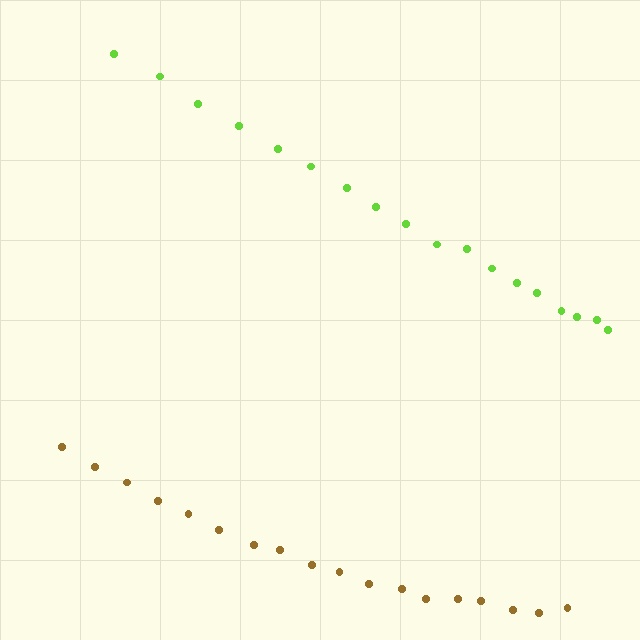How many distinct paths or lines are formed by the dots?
There are 2 distinct paths.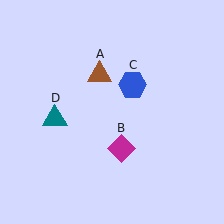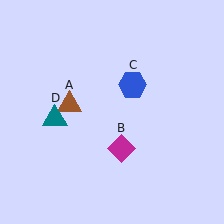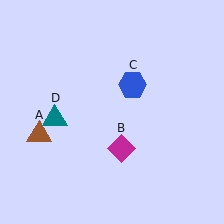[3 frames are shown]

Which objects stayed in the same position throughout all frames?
Magenta diamond (object B) and blue hexagon (object C) and teal triangle (object D) remained stationary.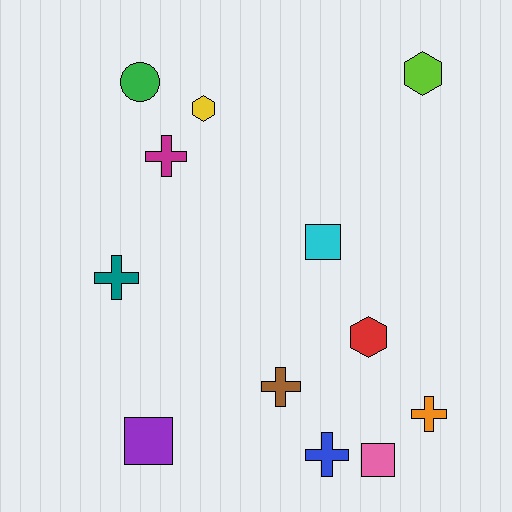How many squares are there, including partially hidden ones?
There are 3 squares.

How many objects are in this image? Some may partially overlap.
There are 12 objects.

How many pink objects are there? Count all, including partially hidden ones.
There is 1 pink object.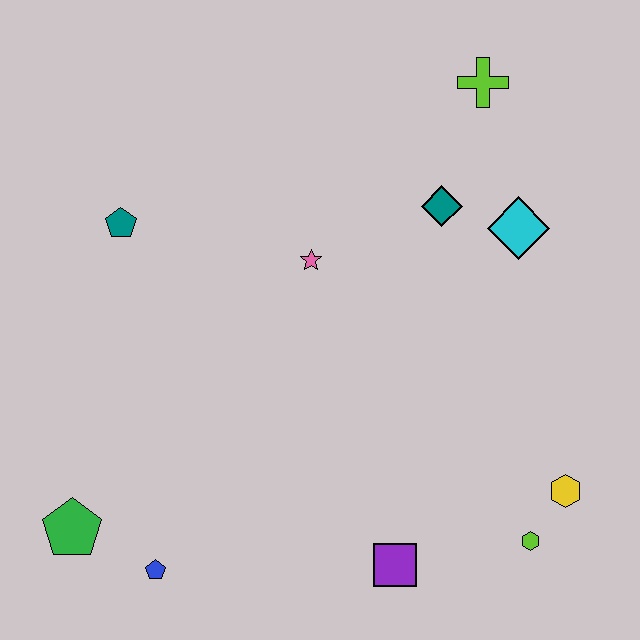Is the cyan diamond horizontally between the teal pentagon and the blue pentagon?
No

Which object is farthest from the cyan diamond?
The green pentagon is farthest from the cyan diamond.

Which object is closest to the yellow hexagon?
The lime hexagon is closest to the yellow hexagon.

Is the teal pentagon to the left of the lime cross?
Yes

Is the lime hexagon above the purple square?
Yes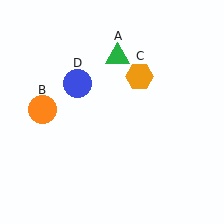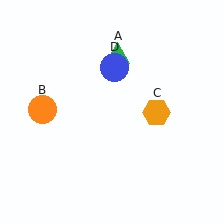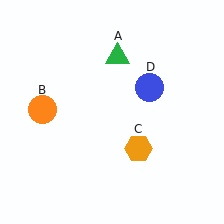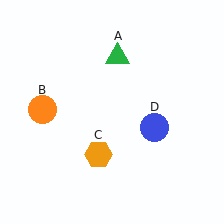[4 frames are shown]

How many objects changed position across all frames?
2 objects changed position: orange hexagon (object C), blue circle (object D).